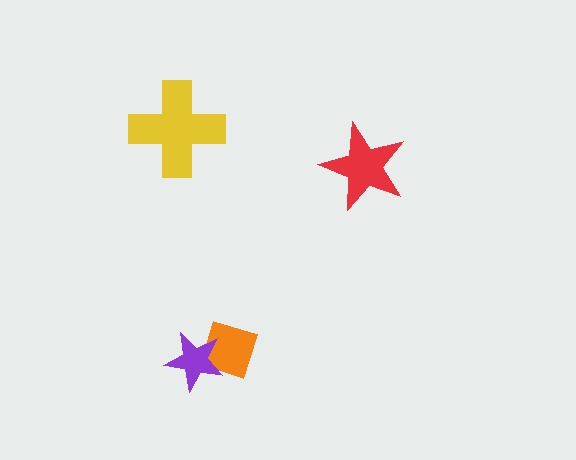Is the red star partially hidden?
No, no other shape covers it.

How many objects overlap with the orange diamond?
1 object overlaps with the orange diamond.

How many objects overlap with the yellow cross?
0 objects overlap with the yellow cross.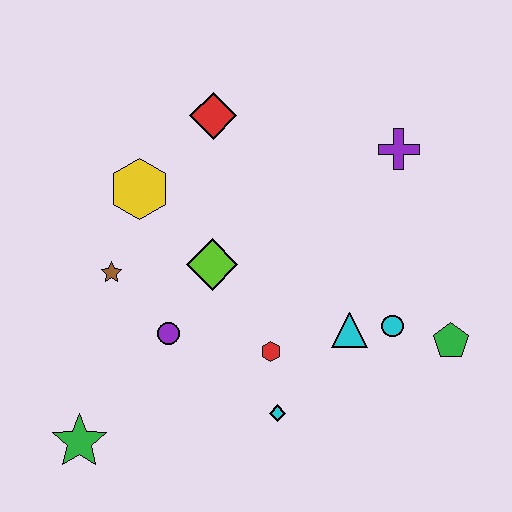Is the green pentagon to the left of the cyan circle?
No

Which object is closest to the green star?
The purple circle is closest to the green star.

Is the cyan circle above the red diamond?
No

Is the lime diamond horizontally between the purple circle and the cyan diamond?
Yes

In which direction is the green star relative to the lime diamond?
The green star is below the lime diamond.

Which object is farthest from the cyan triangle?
The green star is farthest from the cyan triangle.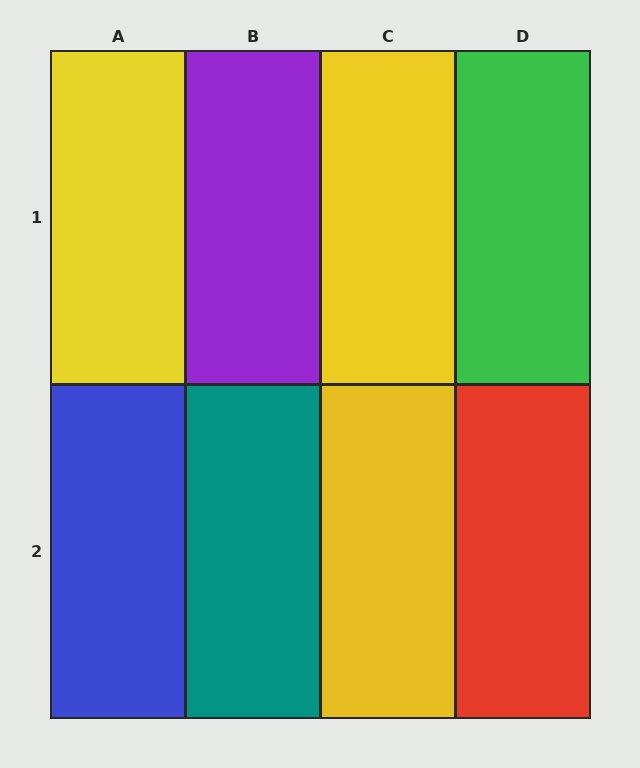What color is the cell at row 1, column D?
Green.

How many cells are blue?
1 cell is blue.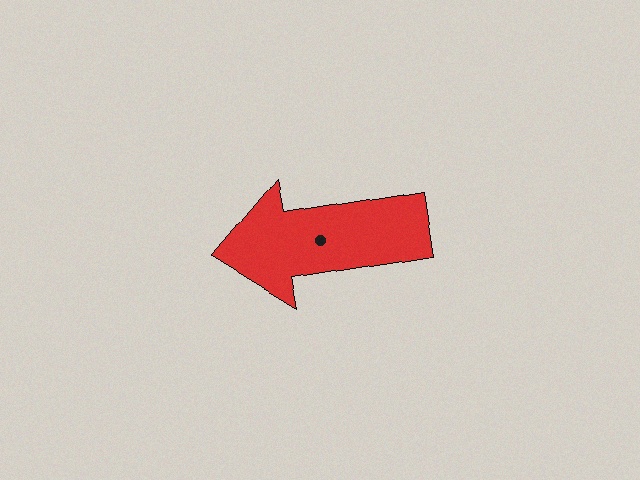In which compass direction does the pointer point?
West.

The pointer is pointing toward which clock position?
Roughly 9 o'clock.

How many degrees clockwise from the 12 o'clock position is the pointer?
Approximately 261 degrees.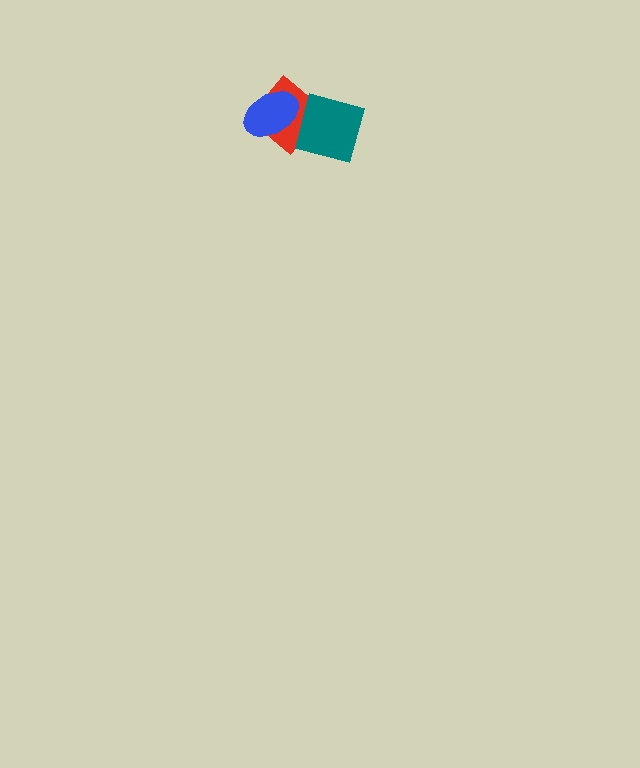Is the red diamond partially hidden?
Yes, it is partially covered by another shape.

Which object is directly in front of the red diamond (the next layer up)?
The blue ellipse is directly in front of the red diamond.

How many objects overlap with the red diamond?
2 objects overlap with the red diamond.